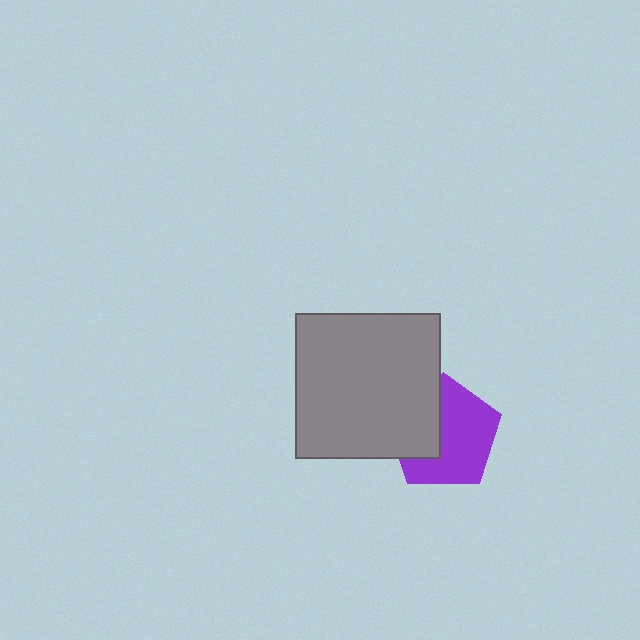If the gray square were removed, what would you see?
You would see the complete purple pentagon.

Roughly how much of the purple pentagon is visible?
About half of it is visible (roughly 62%).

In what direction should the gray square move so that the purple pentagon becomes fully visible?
The gray square should move left. That is the shortest direction to clear the overlap and leave the purple pentagon fully visible.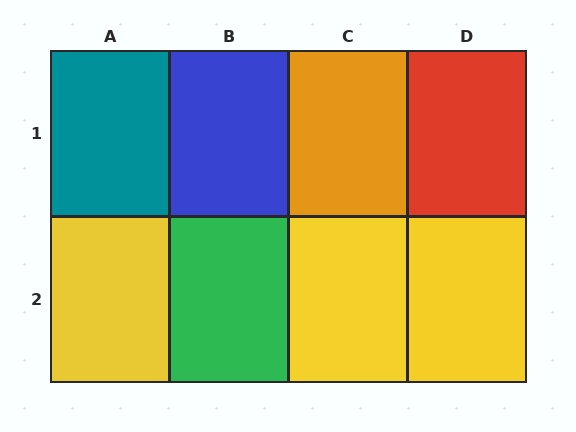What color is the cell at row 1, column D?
Red.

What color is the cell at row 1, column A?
Teal.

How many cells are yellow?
3 cells are yellow.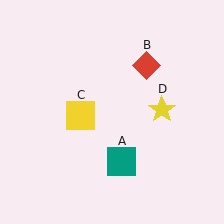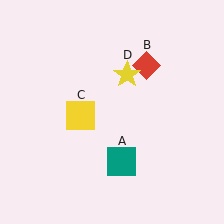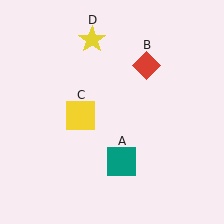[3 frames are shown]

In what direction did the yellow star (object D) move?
The yellow star (object D) moved up and to the left.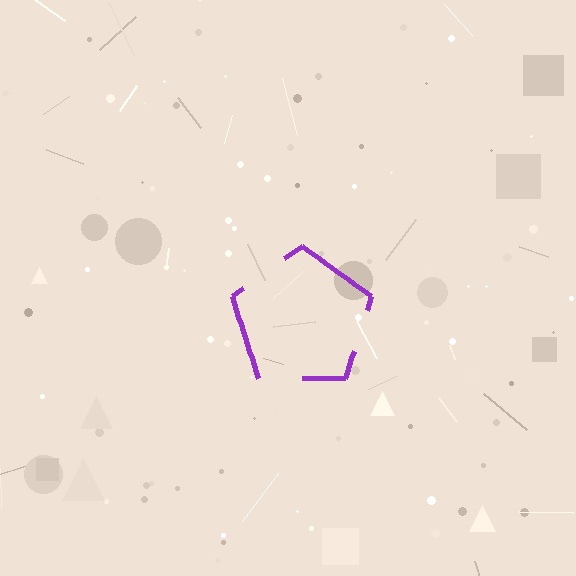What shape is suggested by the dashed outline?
The dashed outline suggests a pentagon.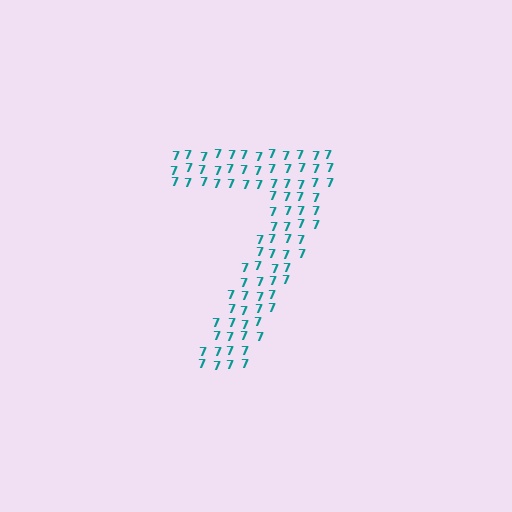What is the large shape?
The large shape is the digit 7.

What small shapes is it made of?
It is made of small digit 7's.